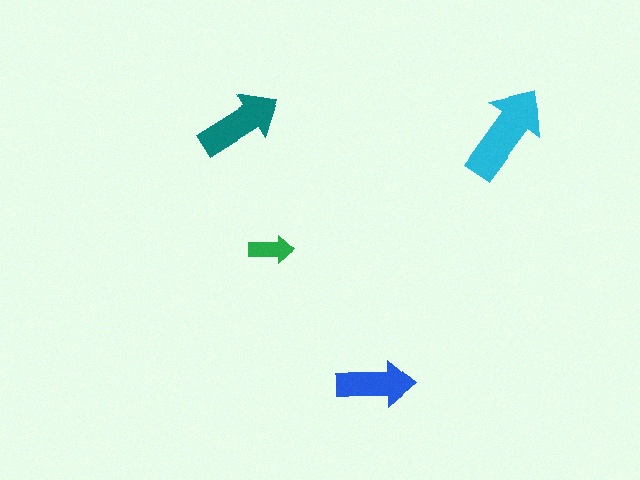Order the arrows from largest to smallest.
the cyan one, the teal one, the blue one, the green one.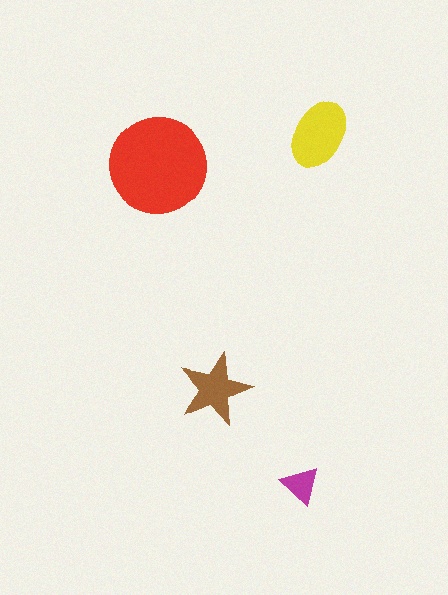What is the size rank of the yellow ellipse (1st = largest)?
2nd.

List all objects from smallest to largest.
The magenta triangle, the brown star, the yellow ellipse, the red circle.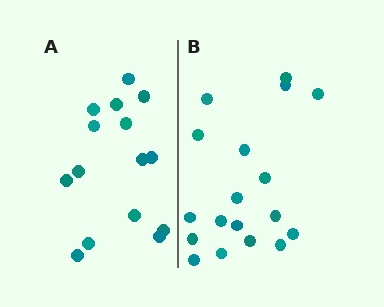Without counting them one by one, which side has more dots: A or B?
Region B (the right region) has more dots.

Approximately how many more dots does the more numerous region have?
Region B has just a few more — roughly 2 or 3 more dots than region A.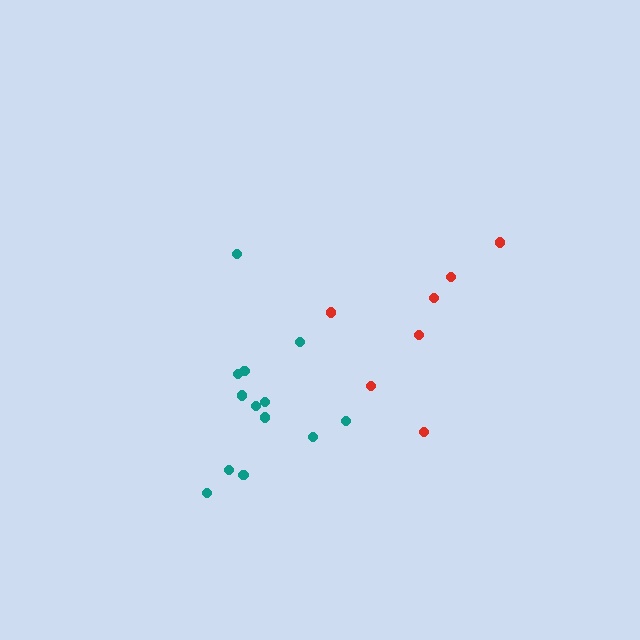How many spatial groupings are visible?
There are 2 spatial groupings.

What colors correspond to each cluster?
The clusters are colored: red, teal.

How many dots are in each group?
Group 1: 7 dots, Group 2: 13 dots (20 total).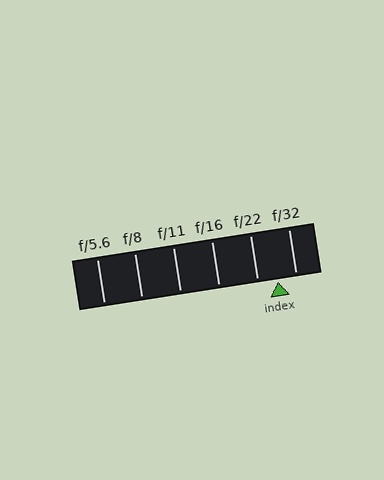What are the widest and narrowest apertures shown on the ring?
The widest aperture shown is f/5.6 and the narrowest is f/32.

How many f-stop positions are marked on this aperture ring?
There are 6 f-stop positions marked.